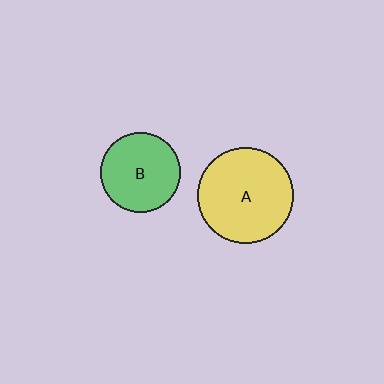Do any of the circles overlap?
No, none of the circles overlap.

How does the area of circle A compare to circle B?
Approximately 1.5 times.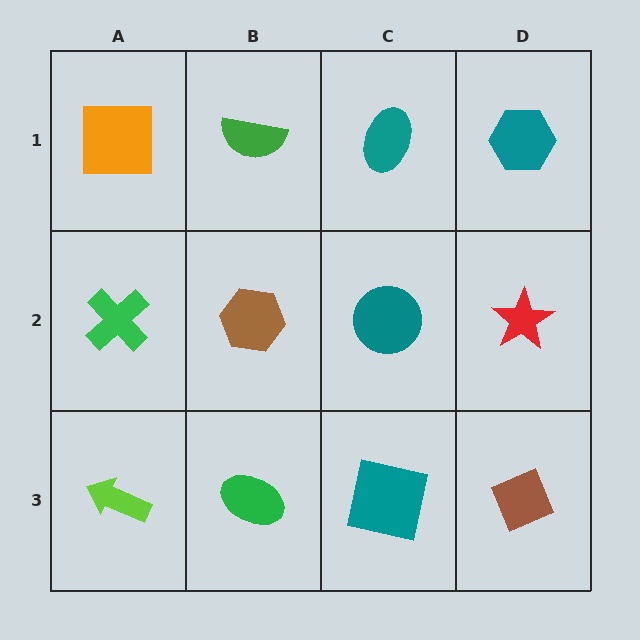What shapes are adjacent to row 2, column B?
A green semicircle (row 1, column B), a green ellipse (row 3, column B), a green cross (row 2, column A), a teal circle (row 2, column C).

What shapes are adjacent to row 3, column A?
A green cross (row 2, column A), a green ellipse (row 3, column B).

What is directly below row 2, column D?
A brown diamond.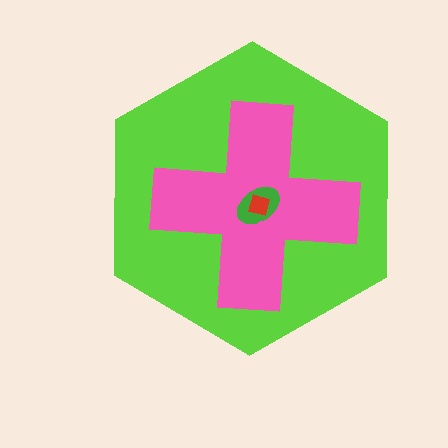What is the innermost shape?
The red diamond.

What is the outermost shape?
The lime hexagon.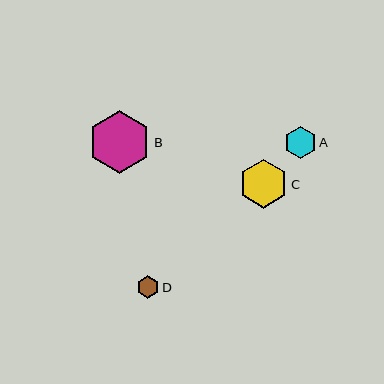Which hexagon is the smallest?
Hexagon D is the smallest with a size of approximately 23 pixels.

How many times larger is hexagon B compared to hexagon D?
Hexagon B is approximately 2.7 times the size of hexagon D.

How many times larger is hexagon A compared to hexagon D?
Hexagon A is approximately 1.4 times the size of hexagon D.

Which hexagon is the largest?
Hexagon B is the largest with a size of approximately 62 pixels.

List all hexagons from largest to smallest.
From largest to smallest: B, C, A, D.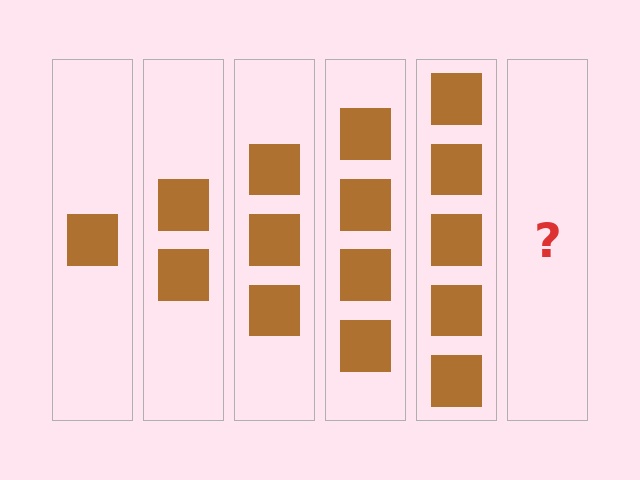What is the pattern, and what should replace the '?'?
The pattern is that each step adds one more square. The '?' should be 6 squares.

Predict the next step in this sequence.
The next step is 6 squares.